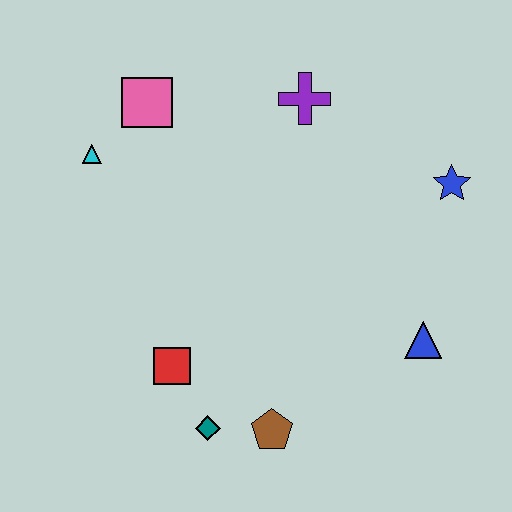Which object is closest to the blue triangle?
The blue star is closest to the blue triangle.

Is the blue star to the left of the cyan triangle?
No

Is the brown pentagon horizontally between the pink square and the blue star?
Yes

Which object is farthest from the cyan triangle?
The blue triangle is farthest from the cyan triangle.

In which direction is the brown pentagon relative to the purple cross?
The brown pentagon is below the purple cross.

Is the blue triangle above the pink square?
No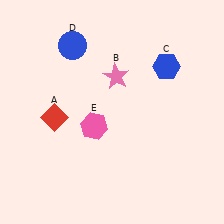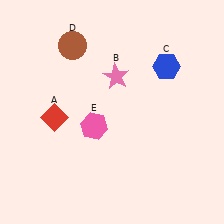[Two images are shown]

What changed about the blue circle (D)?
In Image 1, D is blue. In Image 2, it changed to brown.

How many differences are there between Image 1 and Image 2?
There is 1 difference between the two images.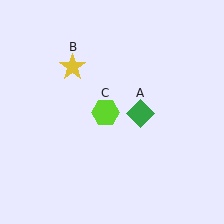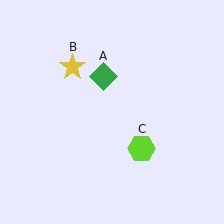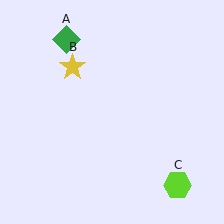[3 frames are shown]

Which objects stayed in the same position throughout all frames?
Yellow star (object B) remained stationary.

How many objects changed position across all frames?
2 objects changed position: green diamond (object A), lime hexagon (object C).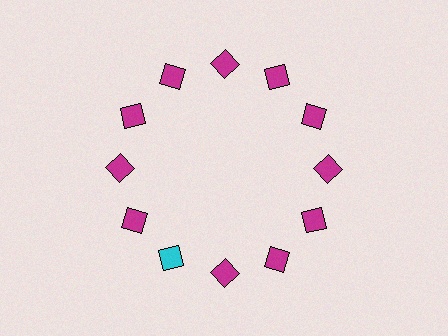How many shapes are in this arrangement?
There are 12 shapes arranged in a ring pattern.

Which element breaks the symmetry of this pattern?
The cyan square at roughly the 7 o'clock position breaks the symmetry. All other shapes are magenta squares.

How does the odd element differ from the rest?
It has a different color: cyan instead of magenta.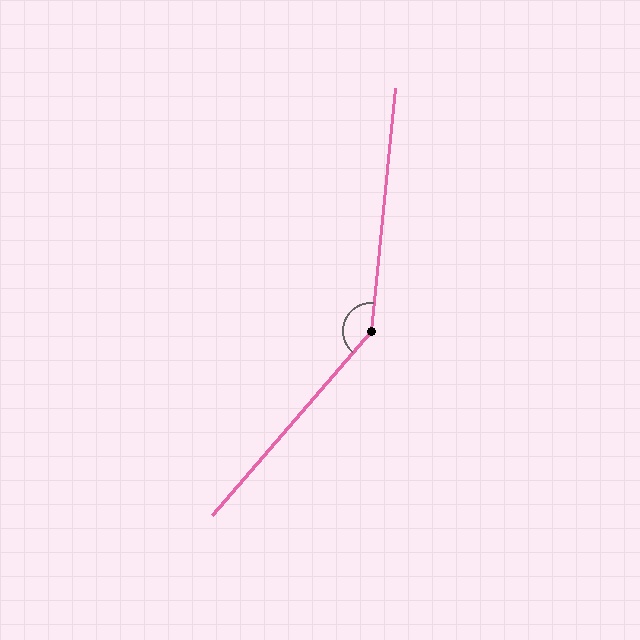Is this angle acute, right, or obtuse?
It is obtuse.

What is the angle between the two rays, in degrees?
Approximately 145 degrees.